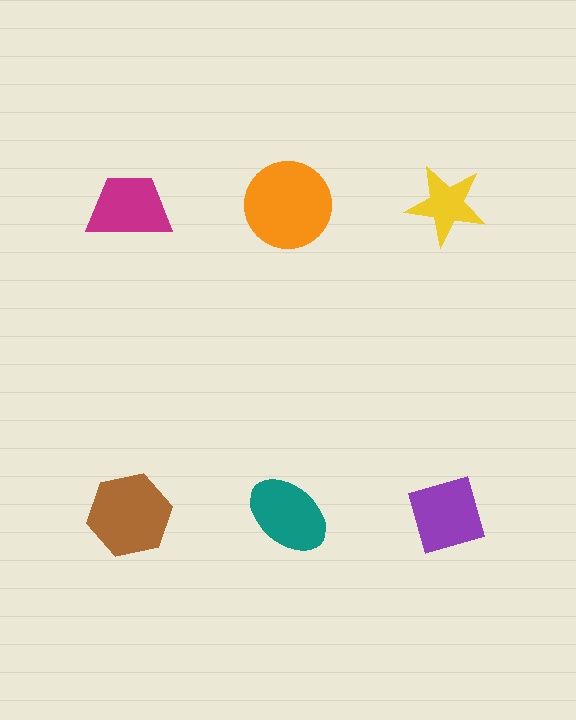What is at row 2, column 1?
A brown hexagon.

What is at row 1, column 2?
An orange circle.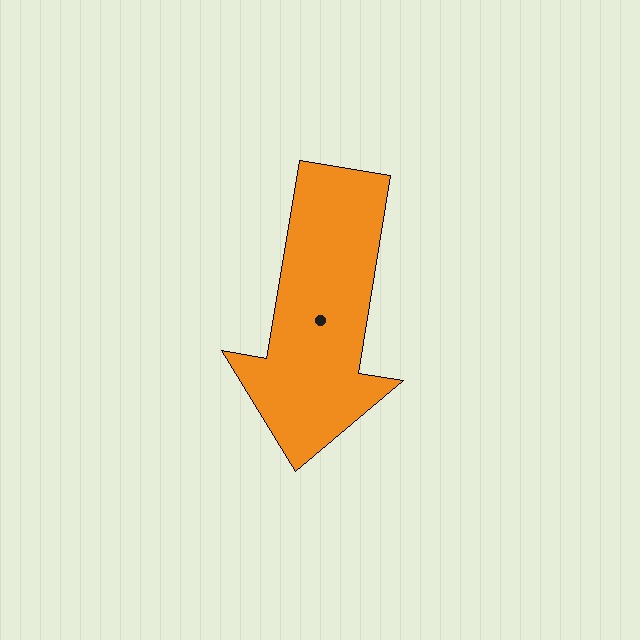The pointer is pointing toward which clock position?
Roughly 6 o'clock.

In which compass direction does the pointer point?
South.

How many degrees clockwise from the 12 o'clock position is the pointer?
Approximately 189 degrees.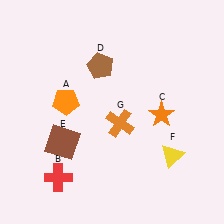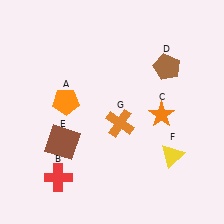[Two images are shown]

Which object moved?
The brown pentagon (D) moved right.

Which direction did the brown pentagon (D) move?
The brown pentagon (D) moved right.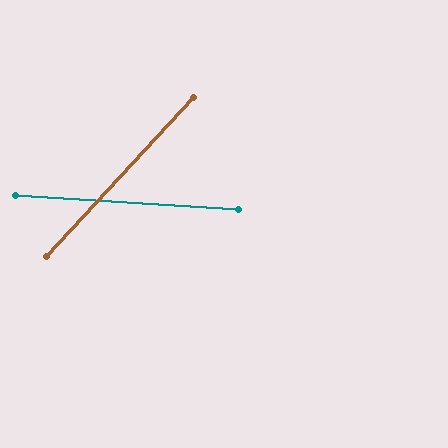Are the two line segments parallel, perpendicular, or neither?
Neither parallel nor perpendicular — they differ by about 51°.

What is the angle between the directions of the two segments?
Approximately 51 degrees.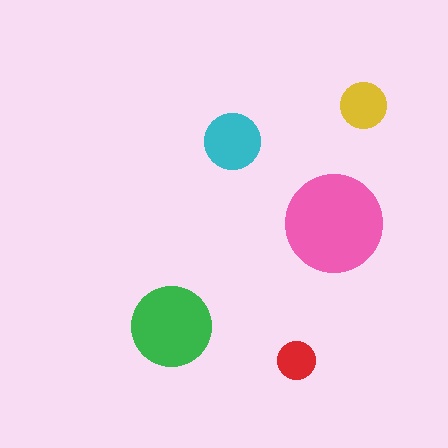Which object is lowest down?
The red circle is bottommost.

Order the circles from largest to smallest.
the pink one, the green one, the cyan one, the yellow one, the red one.